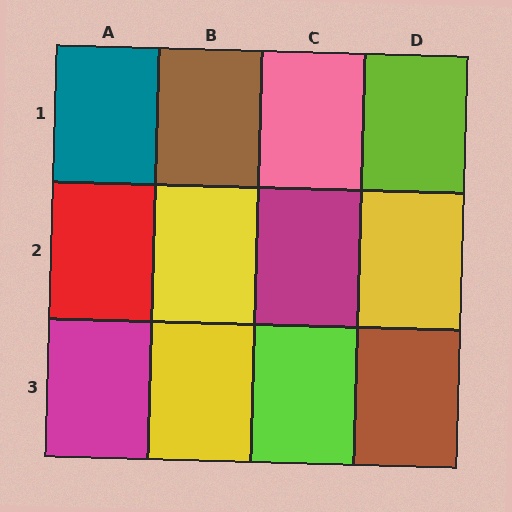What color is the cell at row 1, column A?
Teal.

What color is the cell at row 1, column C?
Pink.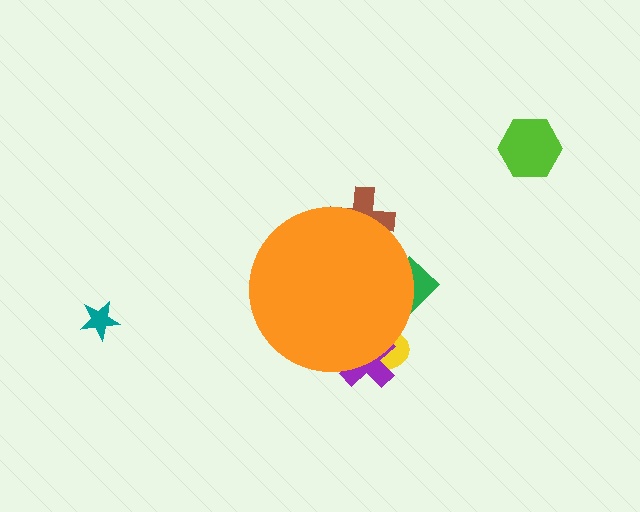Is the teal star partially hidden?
No, the teal star is fully visible.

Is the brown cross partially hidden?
Yes, the brown cross is partially hidden behind the orange circle.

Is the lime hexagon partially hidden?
No, the lime hexagon is fully visible.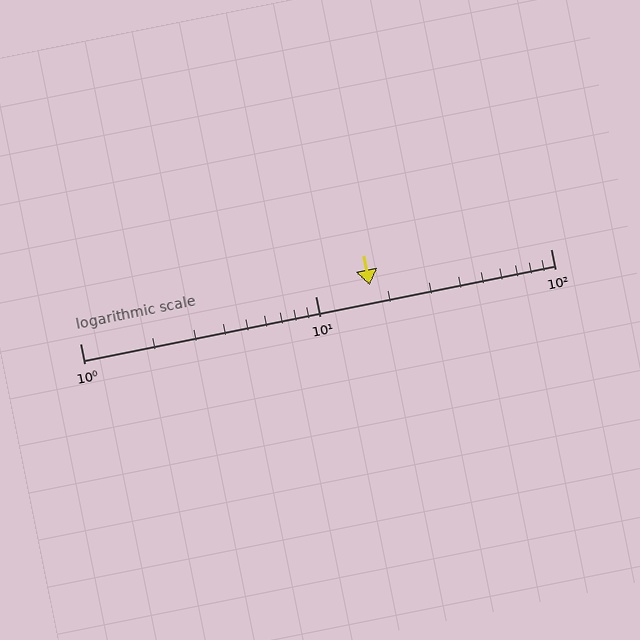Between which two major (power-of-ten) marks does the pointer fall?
The pointer is between 10 and 100.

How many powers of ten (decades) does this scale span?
The scale spans 2 decades, from 1 to 100.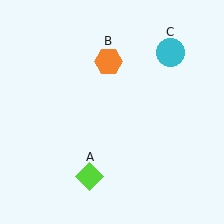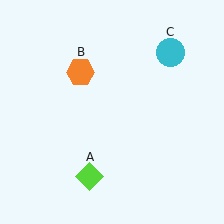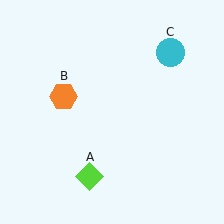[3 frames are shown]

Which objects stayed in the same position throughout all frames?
Lime diamond (object A) and cyan circle (object C) remained stationary.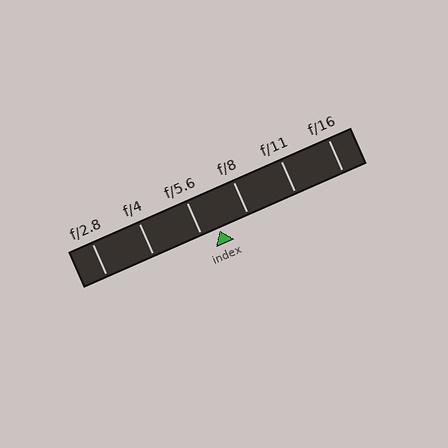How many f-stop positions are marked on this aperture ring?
There are 6 f-stop positions marked.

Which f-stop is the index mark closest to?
The index mark is closest to f/5.6.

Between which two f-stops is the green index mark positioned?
The index mark is between f/5.6 and f/8.